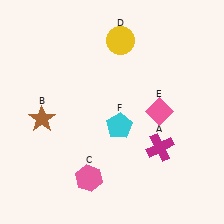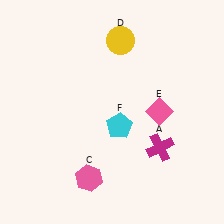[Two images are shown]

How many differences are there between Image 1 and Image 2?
There is 1 difference between the two images.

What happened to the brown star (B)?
The brown star (B) was removed in Image 2. It was in the bottom-left area of Image 1.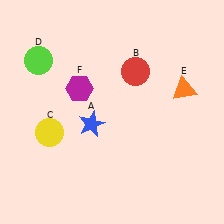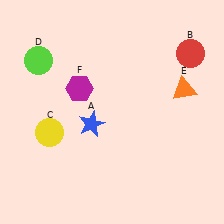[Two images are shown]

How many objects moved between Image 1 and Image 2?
1 object moved between the two images.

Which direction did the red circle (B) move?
The red circle (B) moved right.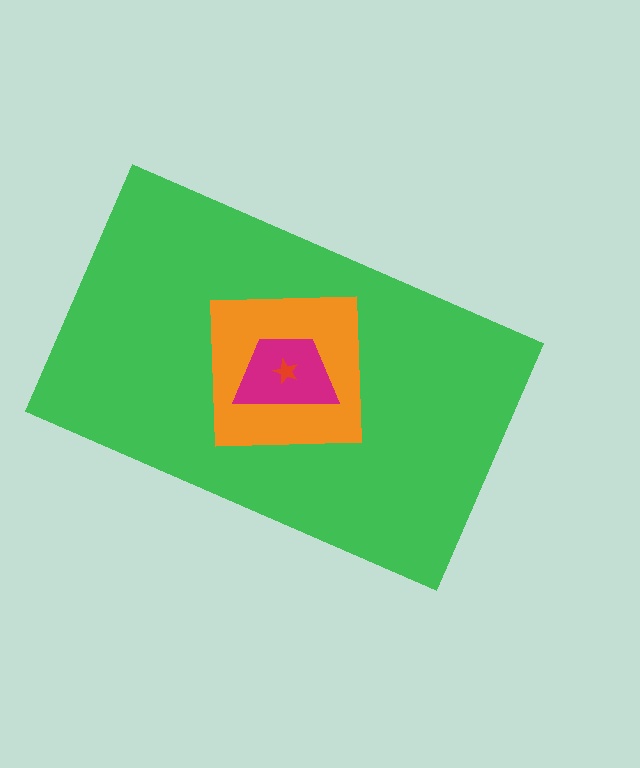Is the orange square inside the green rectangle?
Yes.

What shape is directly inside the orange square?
The magenta trapezoid.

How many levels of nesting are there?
4.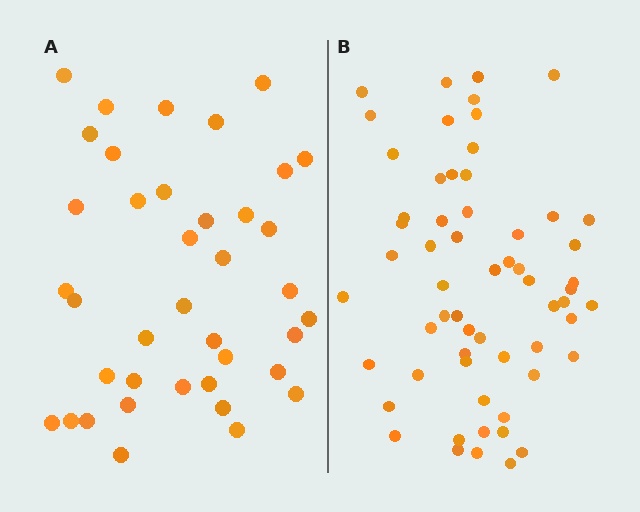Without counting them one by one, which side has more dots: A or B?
Region B (the right region) has more dots.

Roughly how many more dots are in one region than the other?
Region B has approximately 20 more dots than region A.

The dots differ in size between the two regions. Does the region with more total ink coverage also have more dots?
No. Region A has more total ink coverage because its dots are larger, but region B actually contains more individual dots. Total area can be misleading — the number of items is what matters here.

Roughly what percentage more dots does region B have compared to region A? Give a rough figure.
About 55% more.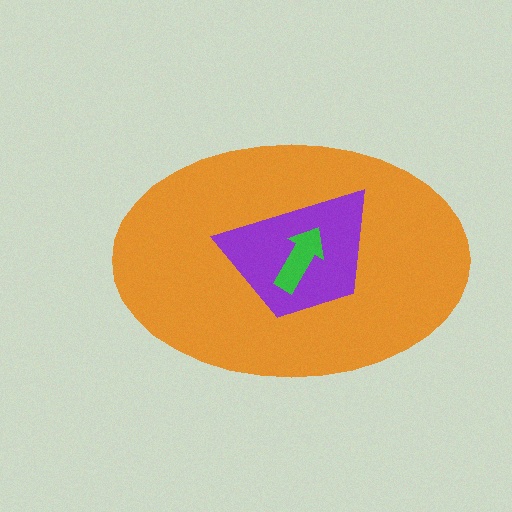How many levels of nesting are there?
3.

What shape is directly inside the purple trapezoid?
The green arrow.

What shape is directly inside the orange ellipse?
The purple trapezoid.